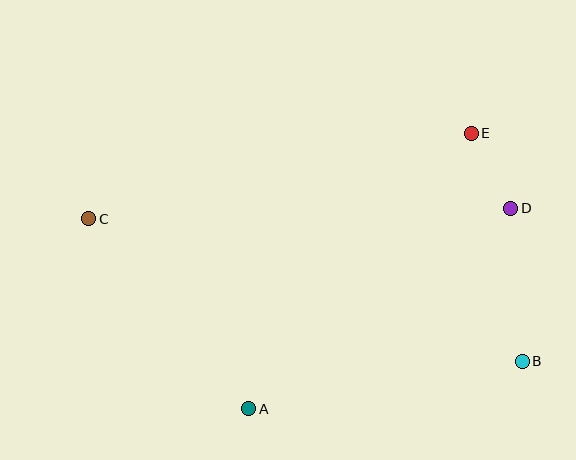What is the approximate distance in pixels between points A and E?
The distance between A and E is approximately 354 pixels.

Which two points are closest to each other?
Points D and E are closest to each other.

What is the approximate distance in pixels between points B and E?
The distance between B and E is approximately 234 pixels.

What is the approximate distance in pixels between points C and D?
The distance between C and D is approximately 422 pixels.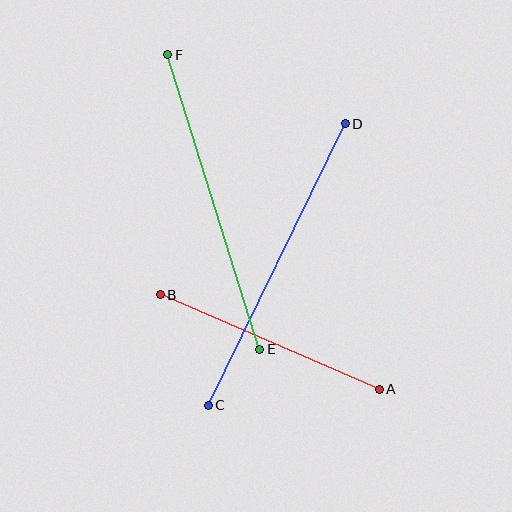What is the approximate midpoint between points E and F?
The midpoint is at approximately (214, 202) pixels.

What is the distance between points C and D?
The distance is approximately 313 pixels.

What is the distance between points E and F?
The distance is approximately 308 pixels.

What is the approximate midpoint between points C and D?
The midpoint is at approximately (277, 265) pixels.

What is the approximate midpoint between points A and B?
The midpoint is at approximately (270, 342) pixels.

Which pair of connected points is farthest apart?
Points C and D are farthest apart.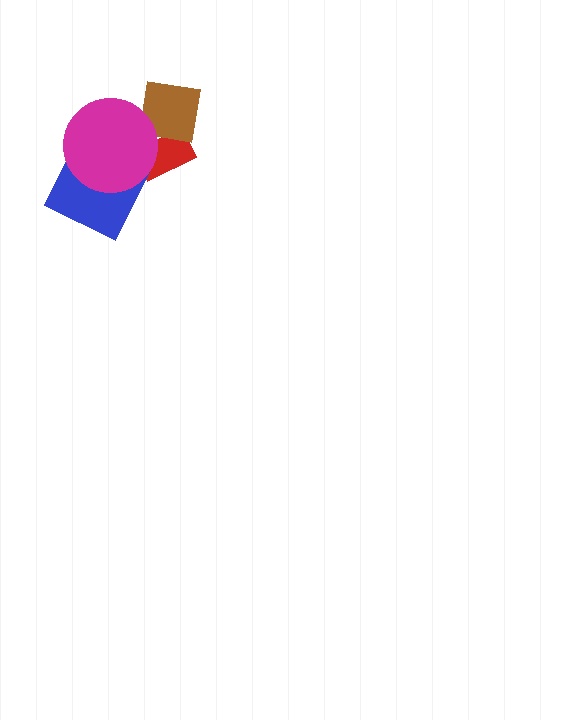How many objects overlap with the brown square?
2 objects overlap with the brown square.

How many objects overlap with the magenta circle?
3 objects overlap with the magenta circle.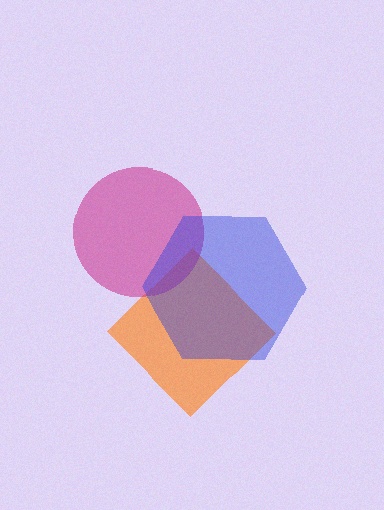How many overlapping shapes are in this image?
There are 3 overlapping shapes in the image.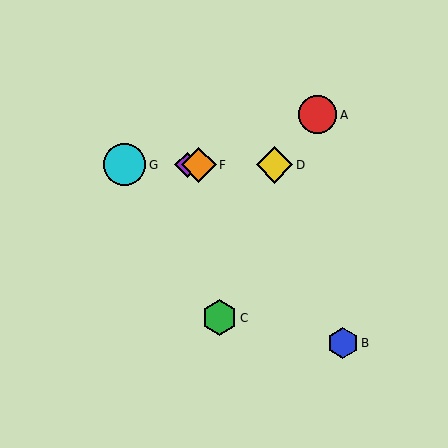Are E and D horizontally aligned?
Yes, both are at y≈165.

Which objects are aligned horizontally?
Objects D, E, F, G are aligned horizontally.